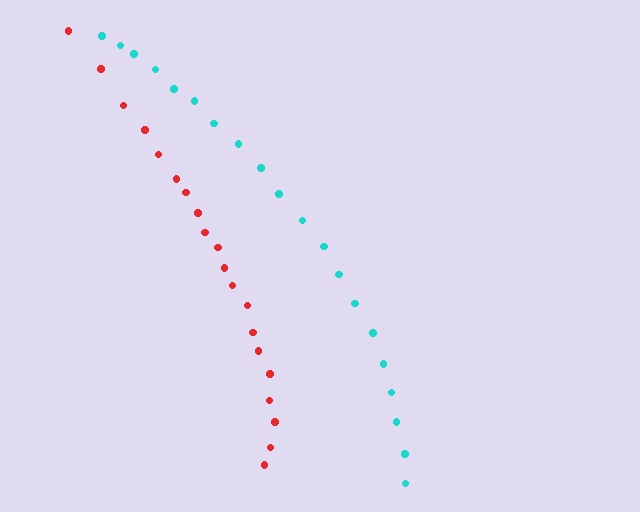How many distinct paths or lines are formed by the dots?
There are 2 distinct paths.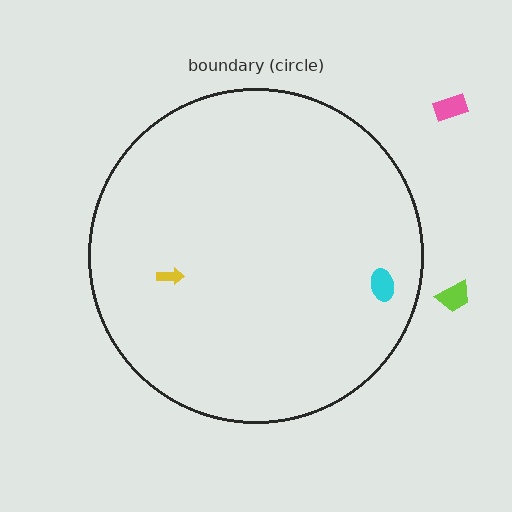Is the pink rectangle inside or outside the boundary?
Outside.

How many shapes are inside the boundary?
2 inside, 2 outside.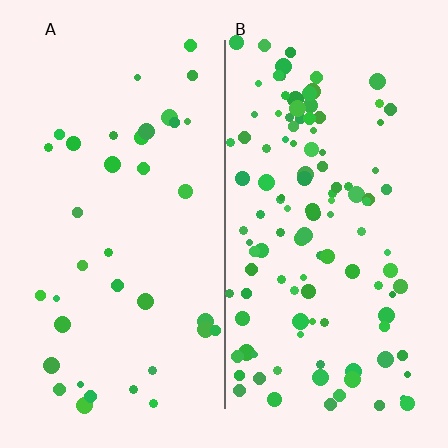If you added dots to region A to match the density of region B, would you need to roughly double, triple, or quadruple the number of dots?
Approximately triple.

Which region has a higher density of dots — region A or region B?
B (the right).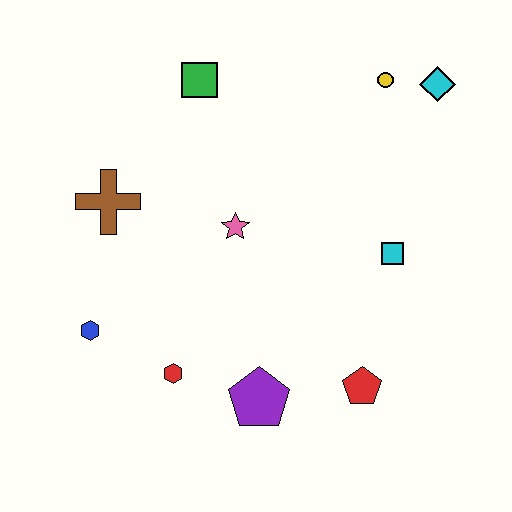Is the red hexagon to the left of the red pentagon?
Yes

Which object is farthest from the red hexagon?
The cyan diamond is farthest from the red hexagon.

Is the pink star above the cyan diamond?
No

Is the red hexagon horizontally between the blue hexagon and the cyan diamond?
Yes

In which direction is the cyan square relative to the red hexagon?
The cyan square is to the right of the red hexagon.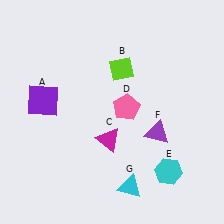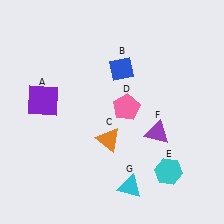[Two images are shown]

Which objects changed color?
B changed from lime to blue. C changed from magenta to orange.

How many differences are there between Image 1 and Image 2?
There are 2 differences between the two images.